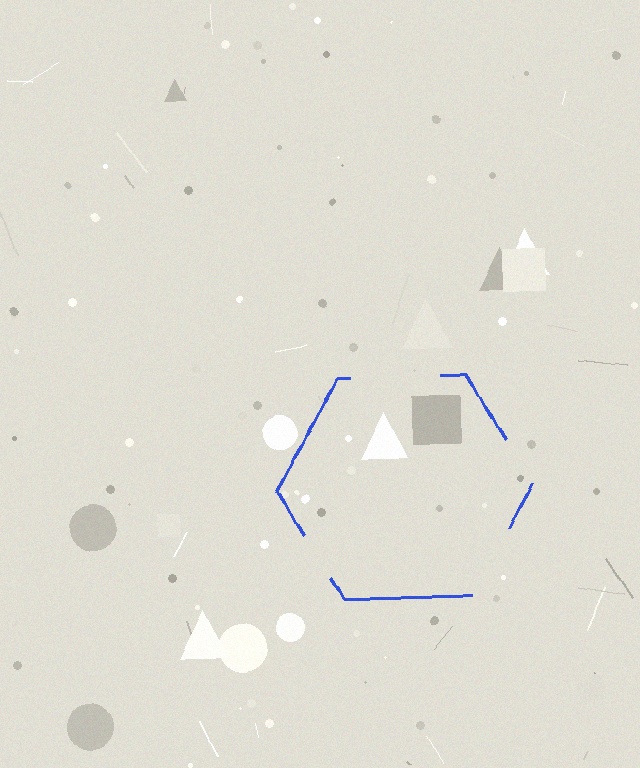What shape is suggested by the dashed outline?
The dashed outline suggests a hexagon.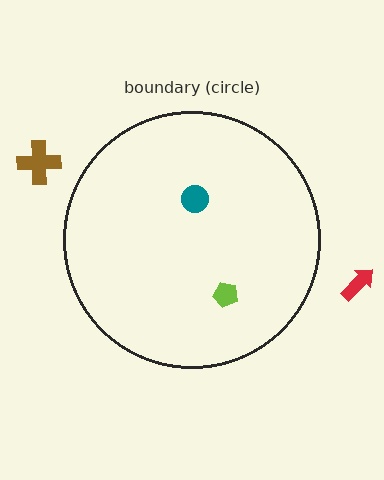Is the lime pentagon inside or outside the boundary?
Inside.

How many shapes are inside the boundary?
2 inside, 2 outside.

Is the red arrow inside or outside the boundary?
Outside.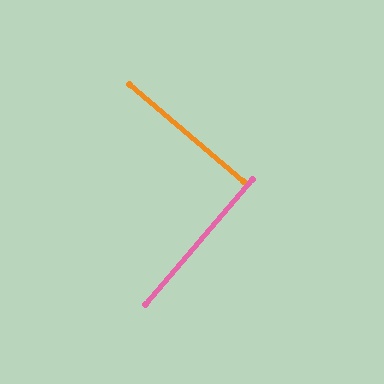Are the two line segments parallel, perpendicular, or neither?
Perpendicular — they meet at approximately 90°.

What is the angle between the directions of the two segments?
Approximately 90 degrees.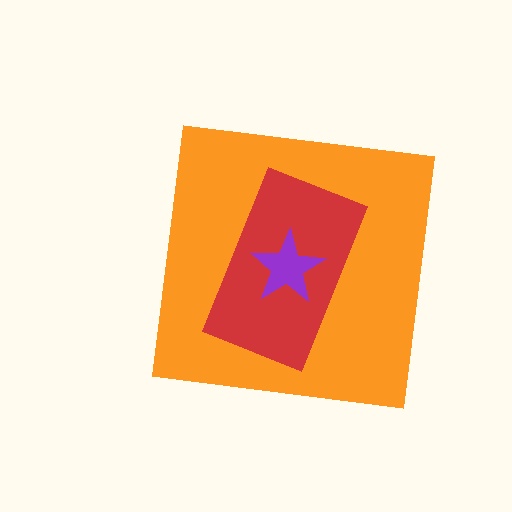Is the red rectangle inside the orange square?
Yes.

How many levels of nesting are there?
3.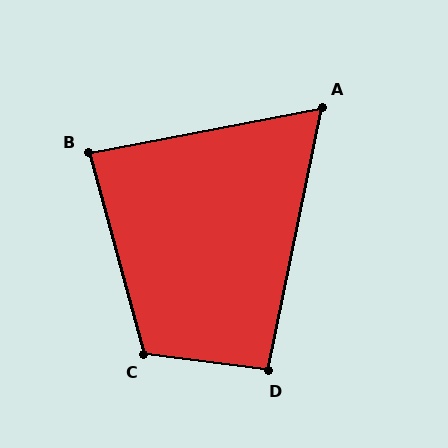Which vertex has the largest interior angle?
C, at approximately 113 degrees.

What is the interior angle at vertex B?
Approximately 86 degrees (approximately right).